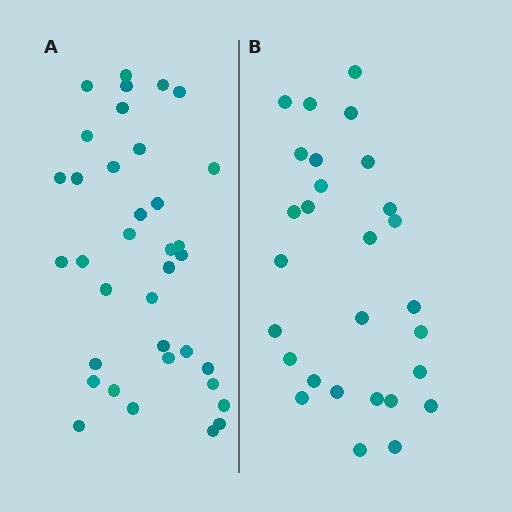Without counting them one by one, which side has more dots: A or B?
Region A (the left region) has more dots.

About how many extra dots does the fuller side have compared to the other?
Region A has roughly 8 or so more dots than region B.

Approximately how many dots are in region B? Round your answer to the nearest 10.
About 30 dots. (The exact count is 28, which rounds to 30.)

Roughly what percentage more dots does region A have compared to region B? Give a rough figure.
About 30% more.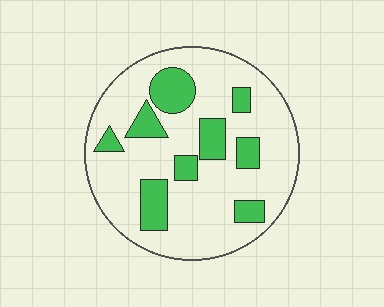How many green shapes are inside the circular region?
9.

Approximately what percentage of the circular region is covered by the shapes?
Approximately 25%.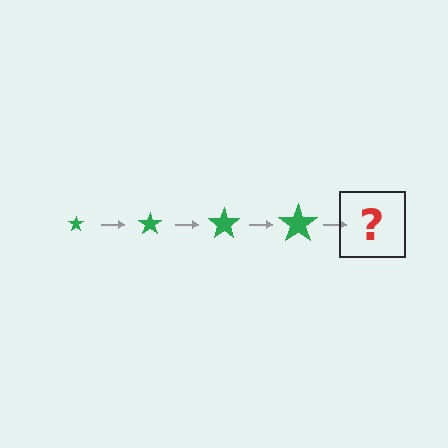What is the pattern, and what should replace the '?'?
The pattern is that the star gets progressively larger each step. The '?' should be a green star, larger than the previous one.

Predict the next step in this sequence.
The next step is a green star, larger than the previous one.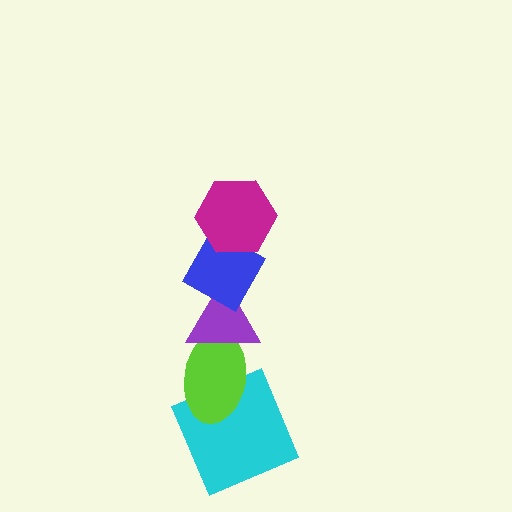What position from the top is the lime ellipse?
The lime ellipse is 4th from the top.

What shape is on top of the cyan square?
The lime ellipse is on top of the cyan square.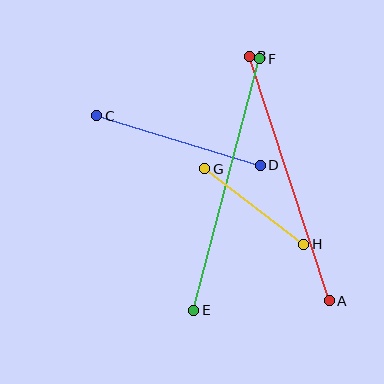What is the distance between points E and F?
The distance is approximately 260 pixels.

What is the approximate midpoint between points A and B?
The midpoint is at approximately (289, 178) pixels.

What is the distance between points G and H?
The distance is approximately 124 pixels.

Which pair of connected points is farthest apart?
Points E and F are farthest apart.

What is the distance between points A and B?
The distance is approximately 257 pixels.